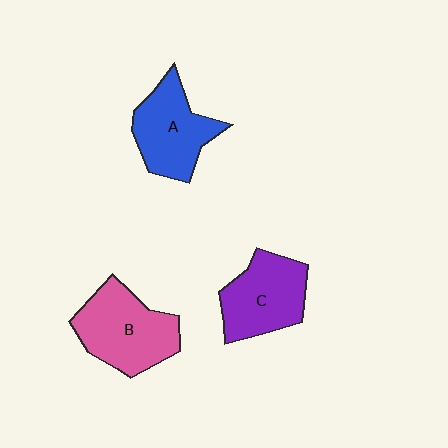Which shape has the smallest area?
Shape C (purple).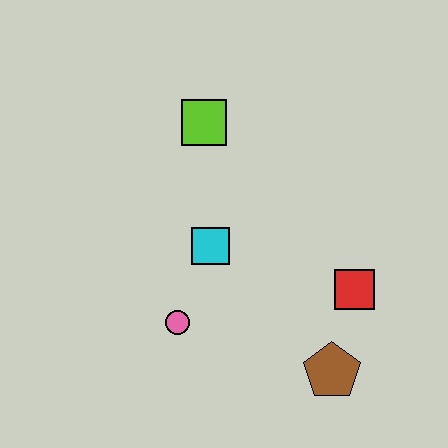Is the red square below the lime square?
Yes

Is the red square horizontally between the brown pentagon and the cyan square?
No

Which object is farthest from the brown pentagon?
The lime square is farthest from the brown pentagon.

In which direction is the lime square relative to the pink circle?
The lime square is above the pink circle.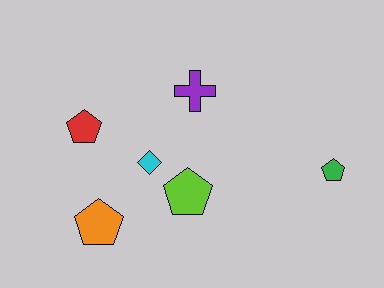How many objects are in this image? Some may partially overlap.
There are 6 objects.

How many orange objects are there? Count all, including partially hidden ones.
There is 1 orange object.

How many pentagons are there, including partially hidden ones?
There are 4 pentagons.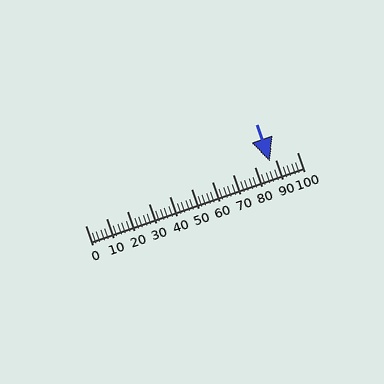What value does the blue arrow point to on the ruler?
The blue arrow points to approximately 87.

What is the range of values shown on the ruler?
The ruler shows values from 0 to 100.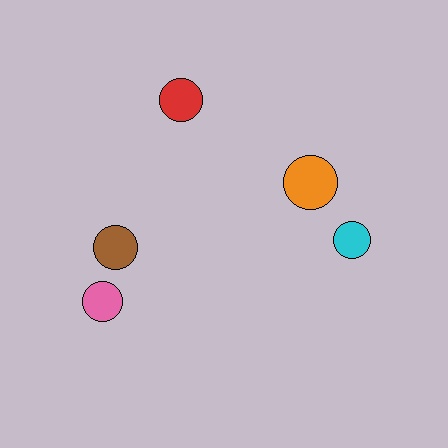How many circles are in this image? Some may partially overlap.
There are 5 circles.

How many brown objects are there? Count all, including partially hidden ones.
There is 1 brown object.